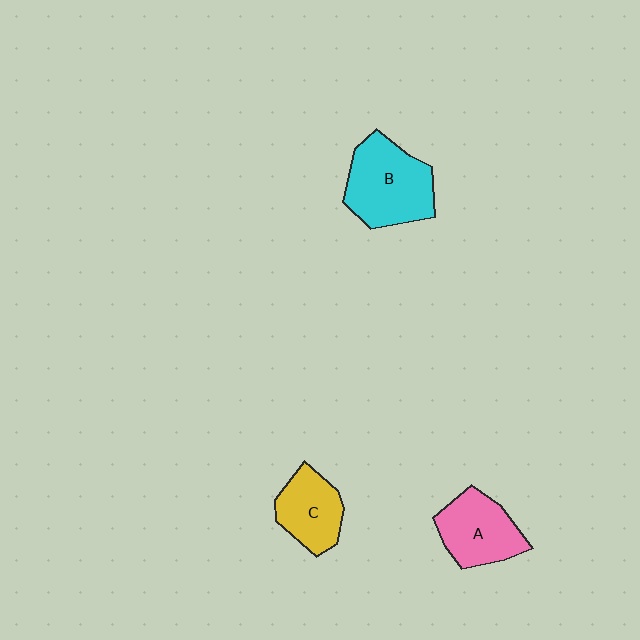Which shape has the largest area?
Shape B (cyan).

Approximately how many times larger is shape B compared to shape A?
Approximately 1.3 times.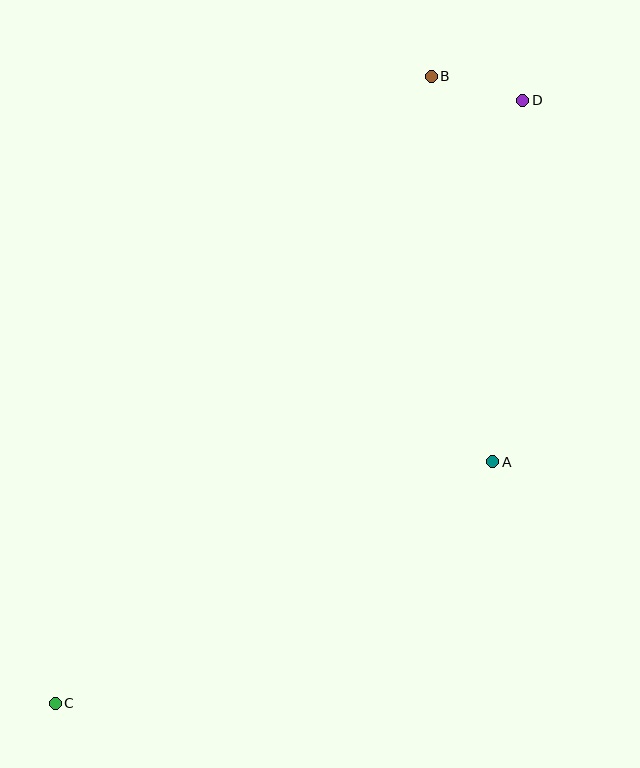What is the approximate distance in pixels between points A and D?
The distance between A and D is approximately 363 pixels.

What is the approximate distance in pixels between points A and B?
The distance between A and B is approximately 390 pixels.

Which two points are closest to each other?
Points B and D are closest to each other.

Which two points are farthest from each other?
Points C and D are farthest from each other.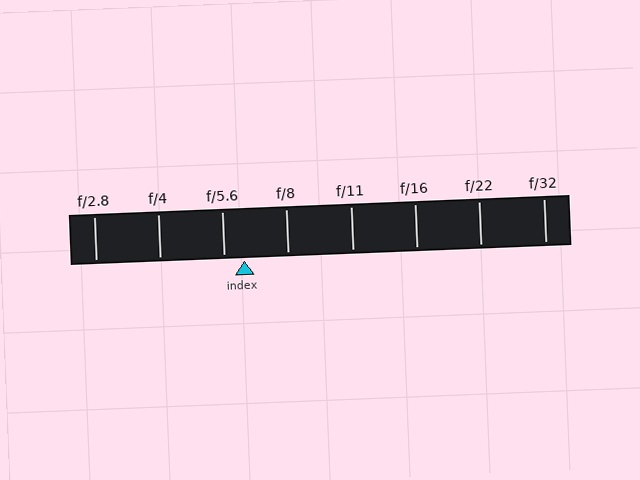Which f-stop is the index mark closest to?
The index mark is closest to f/5.6.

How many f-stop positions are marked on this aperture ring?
There are 8 f-stop positions marked.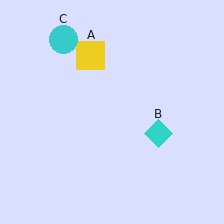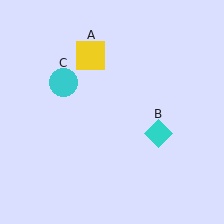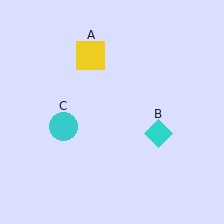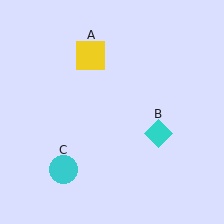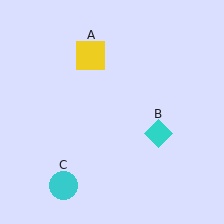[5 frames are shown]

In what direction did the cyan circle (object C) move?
The cyan circle (object C) moved down.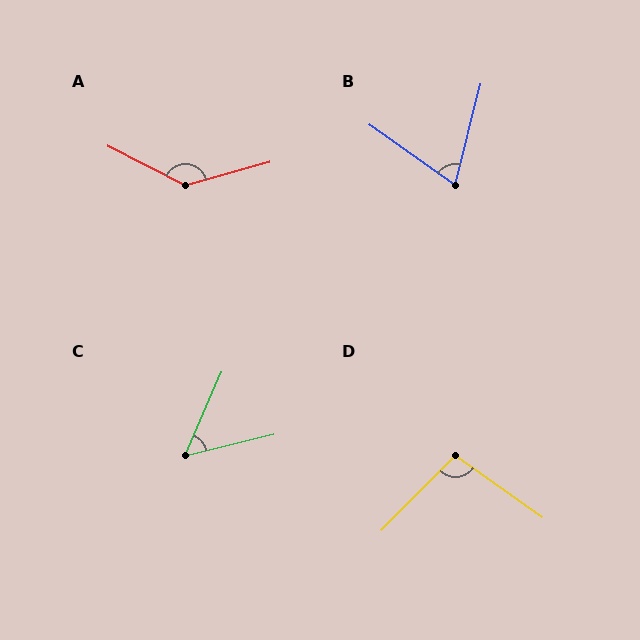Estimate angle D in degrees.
Approximately 100 degrees.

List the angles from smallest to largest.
C (53°), B (69°), D (100°), A (138°).